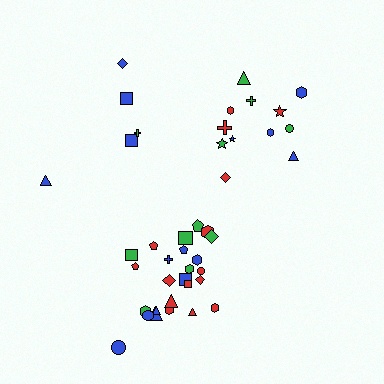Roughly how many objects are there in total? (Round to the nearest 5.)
Roughly 40 objects in total.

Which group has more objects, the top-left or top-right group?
The top-right group.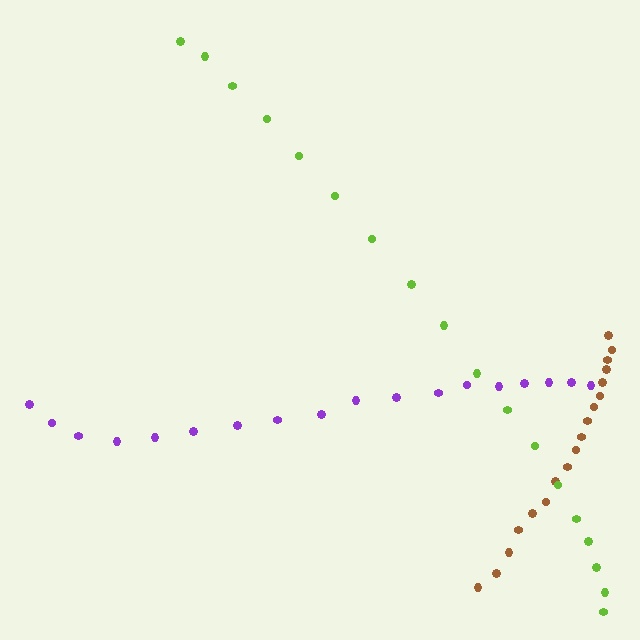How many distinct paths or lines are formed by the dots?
There are 3 distinct paths.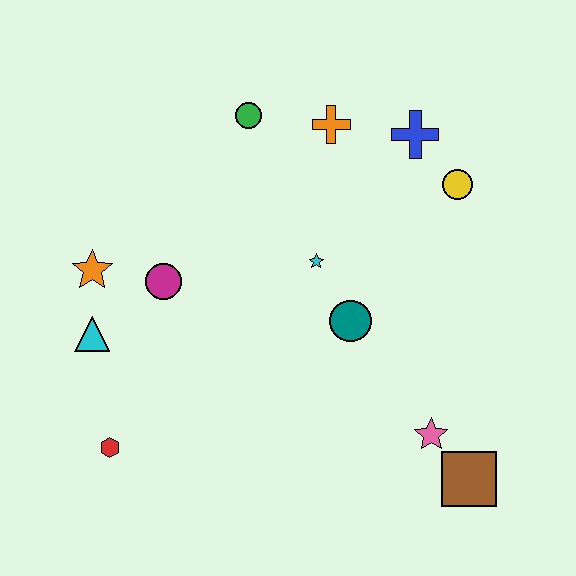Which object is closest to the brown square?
The pink star is closest to the brown square.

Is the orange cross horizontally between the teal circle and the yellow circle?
No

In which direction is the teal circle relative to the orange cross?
The teal circle is below the orange cross.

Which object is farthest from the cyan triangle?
The brown square is farthest from the cyan triangle.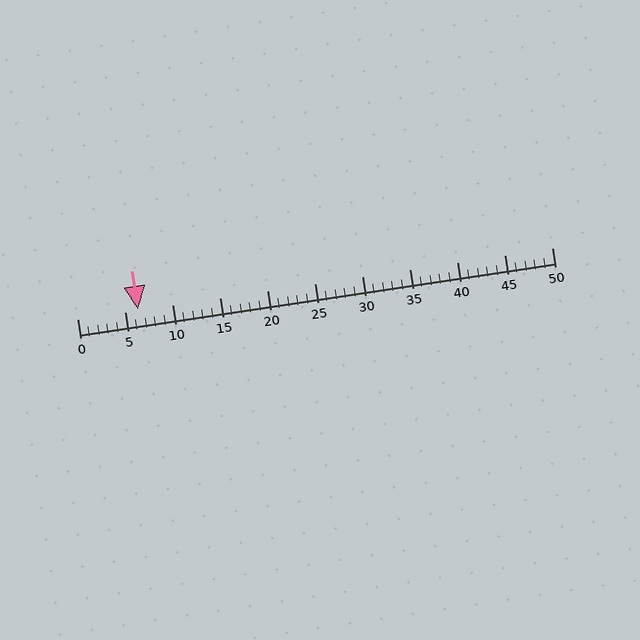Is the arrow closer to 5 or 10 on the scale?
The arrow is closer to 5.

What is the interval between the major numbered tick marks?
The major tick marks are spaced 5 units apart.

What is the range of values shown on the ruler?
The ruler shows values from 0 to 50.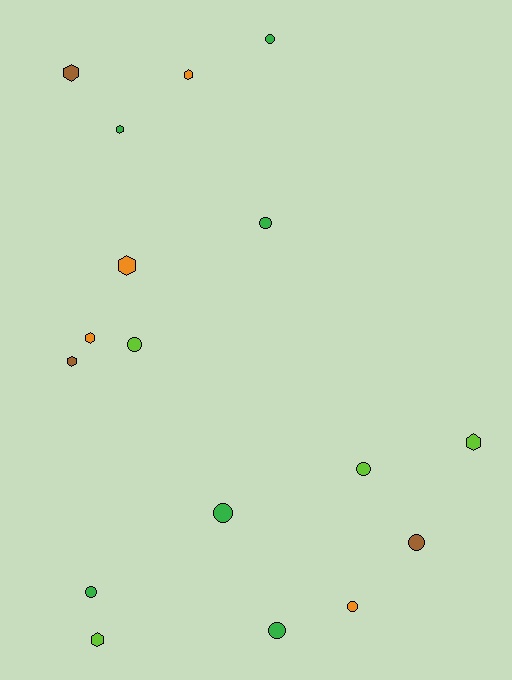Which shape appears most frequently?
Circle, with 9 objects.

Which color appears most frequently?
Green, with 6 objects.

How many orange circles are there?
There is 1 orange circle.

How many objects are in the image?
There are 17 objects.